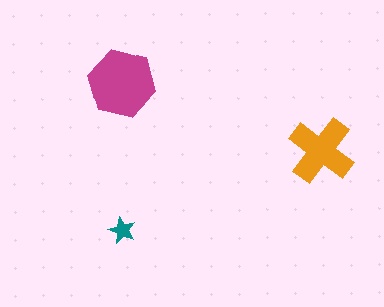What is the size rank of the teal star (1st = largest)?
3rd.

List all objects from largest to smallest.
The magenta hexagon, the orange cross, the teal star.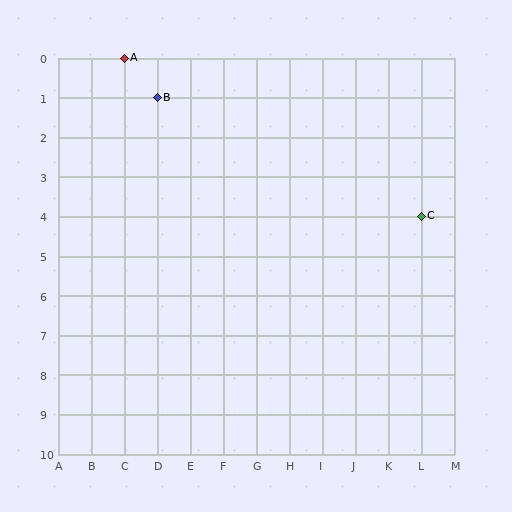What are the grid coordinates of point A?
Point A is at grid coordinates (C, 0).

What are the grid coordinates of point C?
Point C is at grid coordinates (L, 4).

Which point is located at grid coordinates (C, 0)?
Point A is at (C, 0).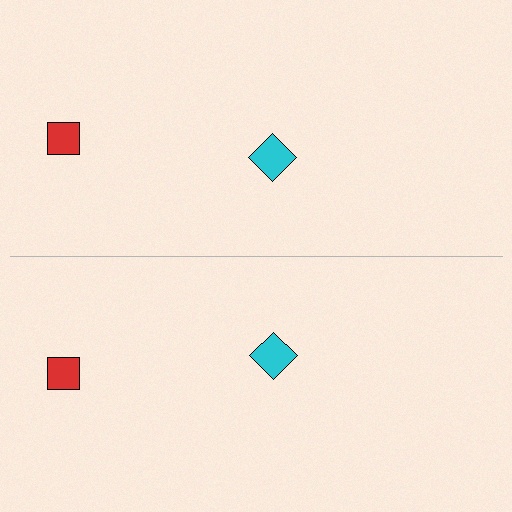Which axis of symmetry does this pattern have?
The pattern has a horizontal axis of symmetry running through the center of the image.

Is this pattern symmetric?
Yes, this pattern has bilateral (reflection) symmetry.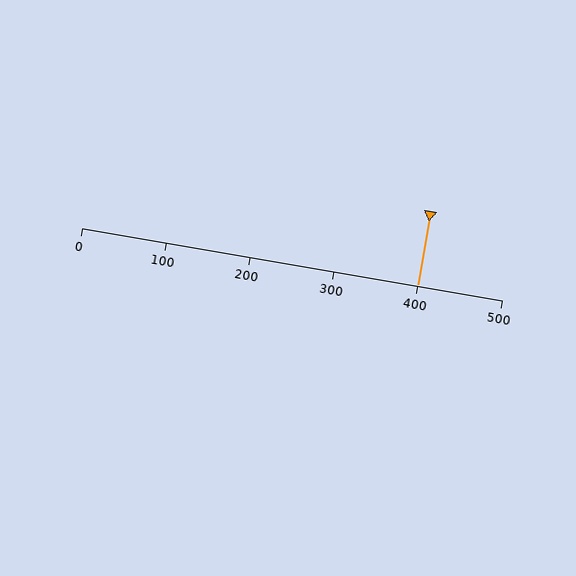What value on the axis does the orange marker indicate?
The marker indicates approximately 400.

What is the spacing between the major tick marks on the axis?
The major ticks are spaced 100 apart.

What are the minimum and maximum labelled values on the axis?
The axis runs from 0 to 500.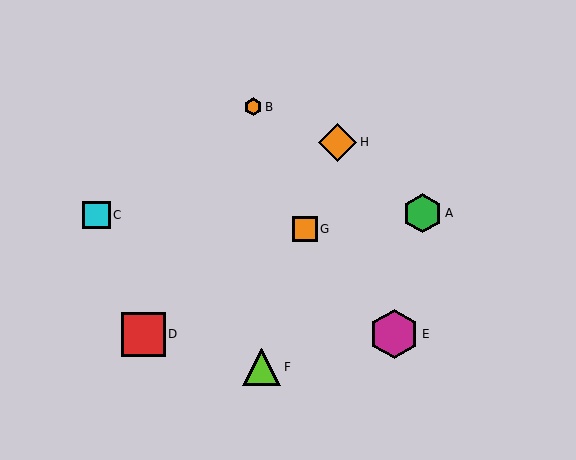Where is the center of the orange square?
The center of the orange square is at (305, 229).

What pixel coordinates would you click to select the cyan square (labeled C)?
Click at (96, 215) to select the cyan square C.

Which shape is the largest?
The magenta hexagon (labeled E) is the largest.